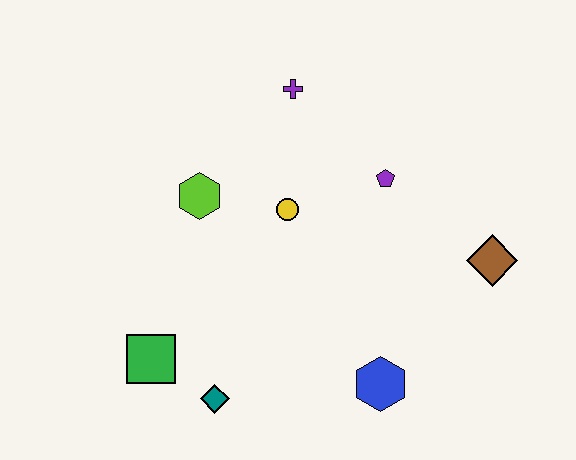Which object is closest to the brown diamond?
The purple pentagon is closest to the brown diamond.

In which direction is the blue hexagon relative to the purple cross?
The blue hexagon is below the purple cross.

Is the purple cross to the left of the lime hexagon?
No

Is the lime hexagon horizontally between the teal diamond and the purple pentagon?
No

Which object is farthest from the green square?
The brown diamond is farthest from the green square.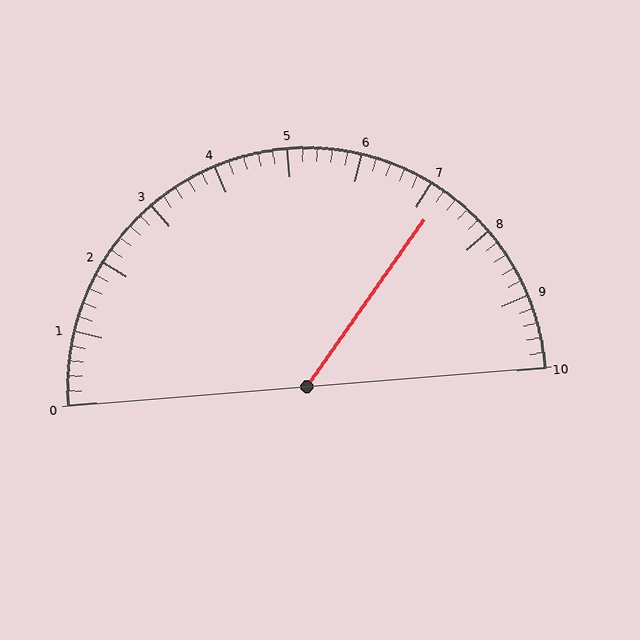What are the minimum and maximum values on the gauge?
The gauge ranges from 0 to 10.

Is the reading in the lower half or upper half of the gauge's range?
The reading is in the upper half of the range (0 to 10).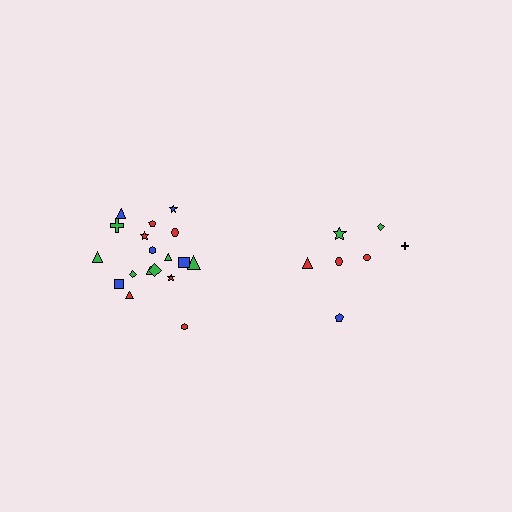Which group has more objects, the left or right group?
The left group.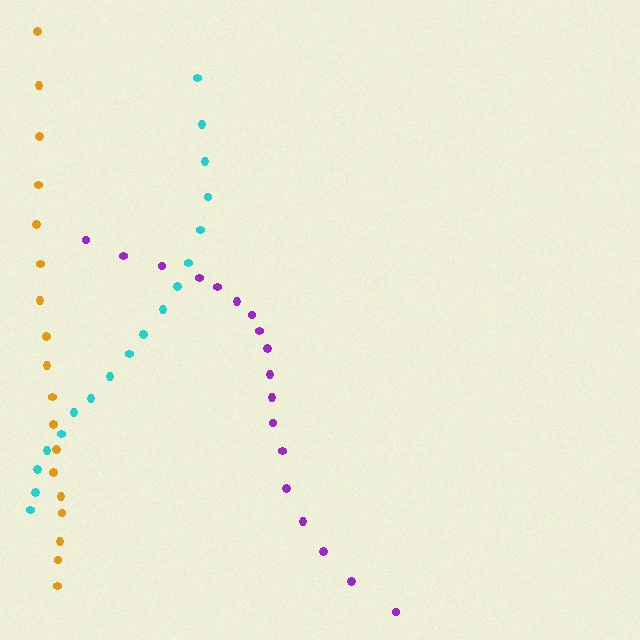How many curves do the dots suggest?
There are 3 distinct paths.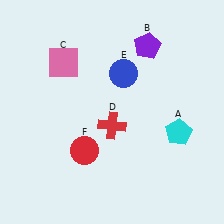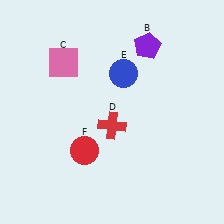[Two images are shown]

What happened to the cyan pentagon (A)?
The cyan pentagon (A) was removed in Image 2. It was in the bottom-right area of Image 1.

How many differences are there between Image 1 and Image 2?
There is 1 difference between the two images.